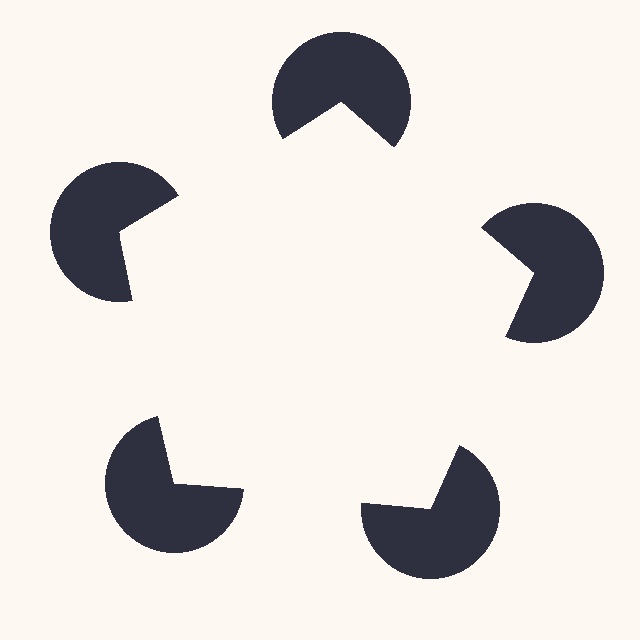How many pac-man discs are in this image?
There are 5 — one at each vertex of the illusory pentagon.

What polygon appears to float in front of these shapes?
An illusory pentagon — its edges are inferred from the aligned wedge cuts in the pac-man discs, not physically drawn.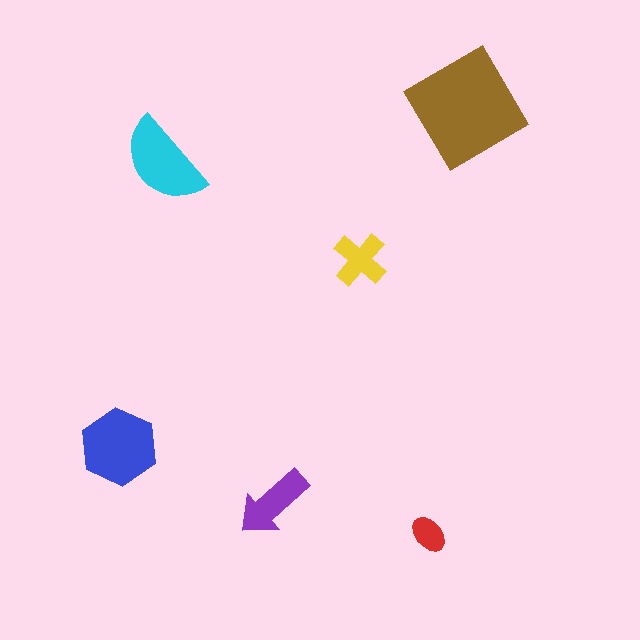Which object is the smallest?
The red ellipse.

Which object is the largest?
The brown diamond.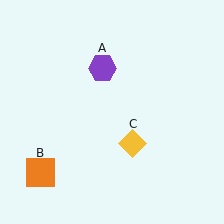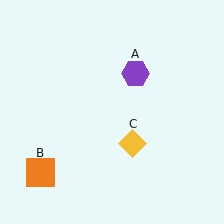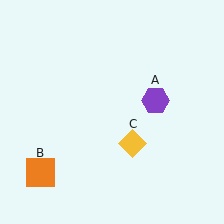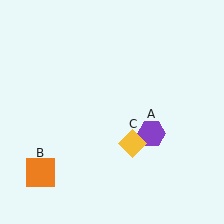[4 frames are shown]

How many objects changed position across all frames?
1 object changed position: purple hexagon (object A).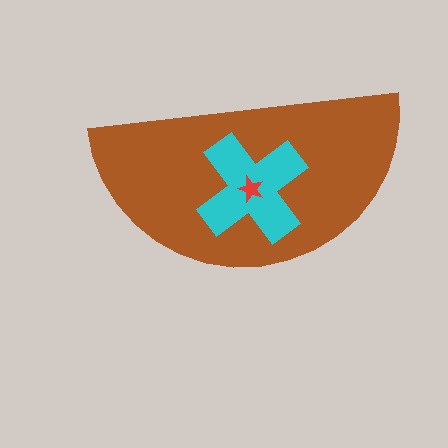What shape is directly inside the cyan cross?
The red star.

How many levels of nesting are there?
3.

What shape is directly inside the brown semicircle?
The cyan cross.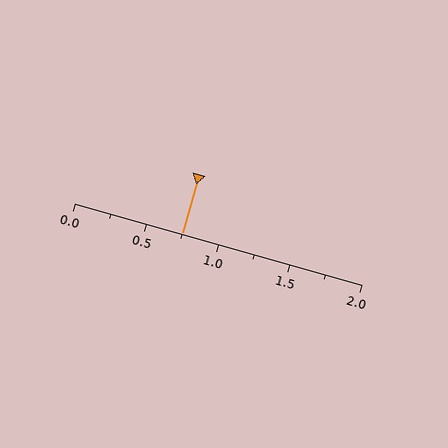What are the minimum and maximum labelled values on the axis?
The axis runs from 0.0 to 2.0.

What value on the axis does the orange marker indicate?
The marker indicates approximately 0.75.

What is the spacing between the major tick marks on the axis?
The major ticks are spaced 0.5 apart.